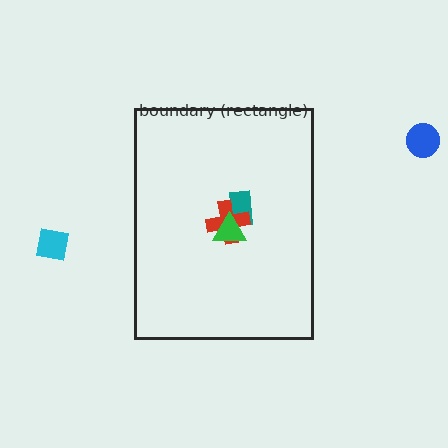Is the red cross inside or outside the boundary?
Inside.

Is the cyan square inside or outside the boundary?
Outside.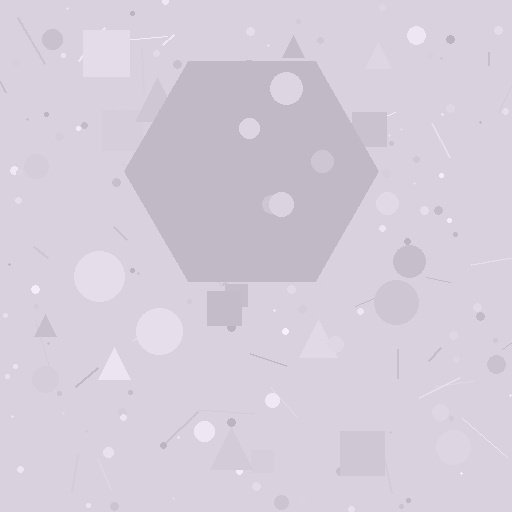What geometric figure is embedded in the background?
A hexagon is embedded in the background.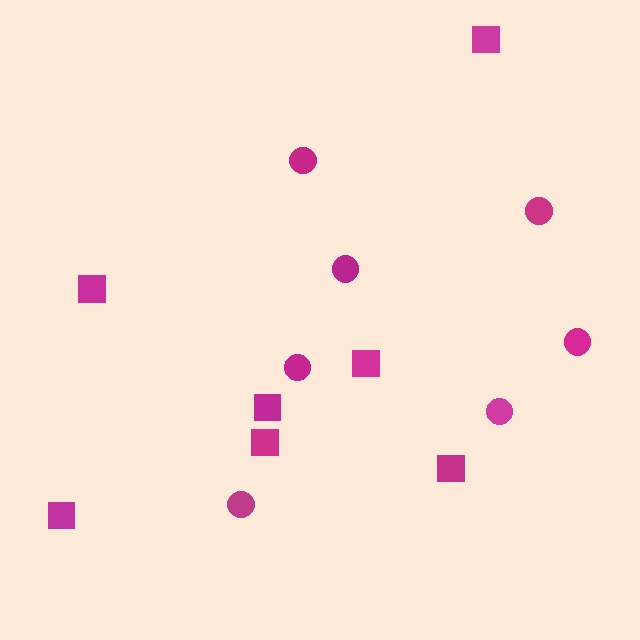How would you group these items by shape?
There are 2 groups: one group of squares (7) and one group of circles (7).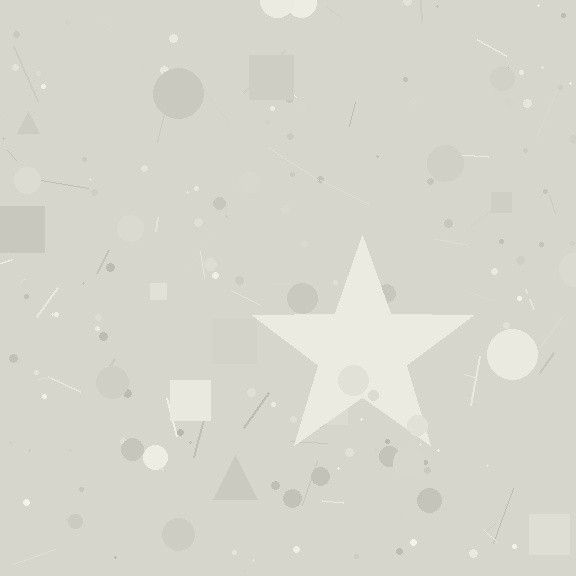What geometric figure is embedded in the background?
A star is embedded in the background.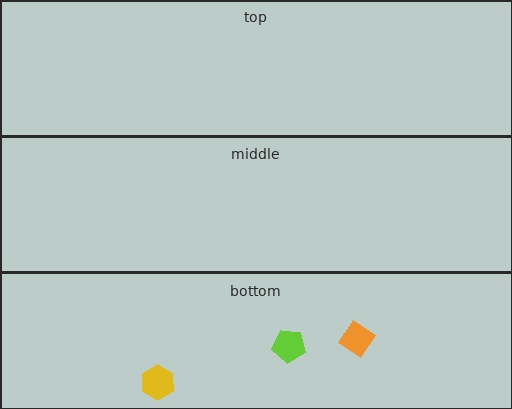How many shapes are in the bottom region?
3.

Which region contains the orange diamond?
The bottom region.